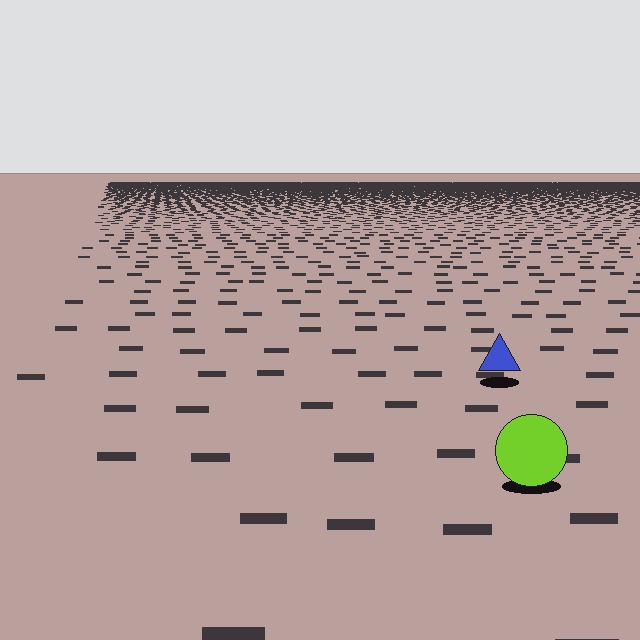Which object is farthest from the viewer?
The blue triangle is farthest from the viewer. It appears smaller and the ground texture around it is denser.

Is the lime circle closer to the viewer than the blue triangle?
Yes. The lime circle is closer — you can tell from the texture gradient: the ground texture is coarser near it.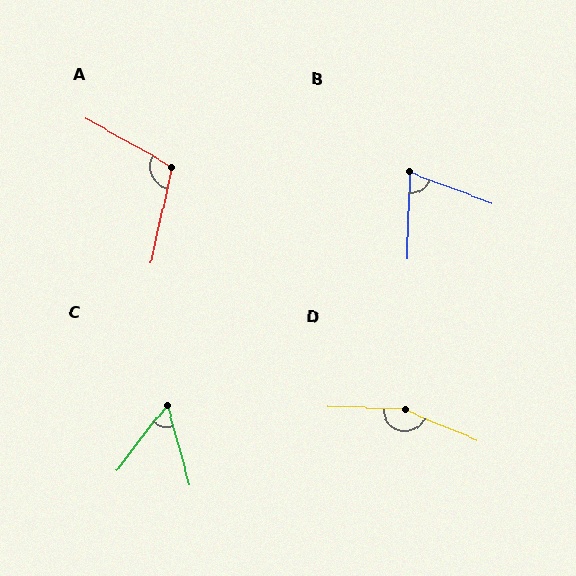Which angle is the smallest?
C, at approximately 53 degrees.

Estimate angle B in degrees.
Approximately 71 degrees.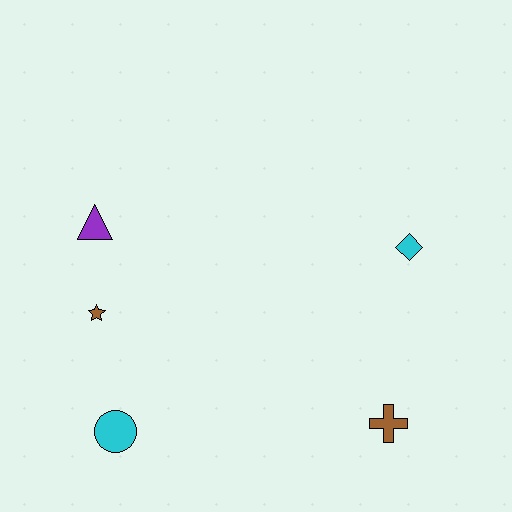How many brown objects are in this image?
There are 2 brown objects.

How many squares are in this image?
There are no squares.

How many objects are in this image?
There are 5 objects.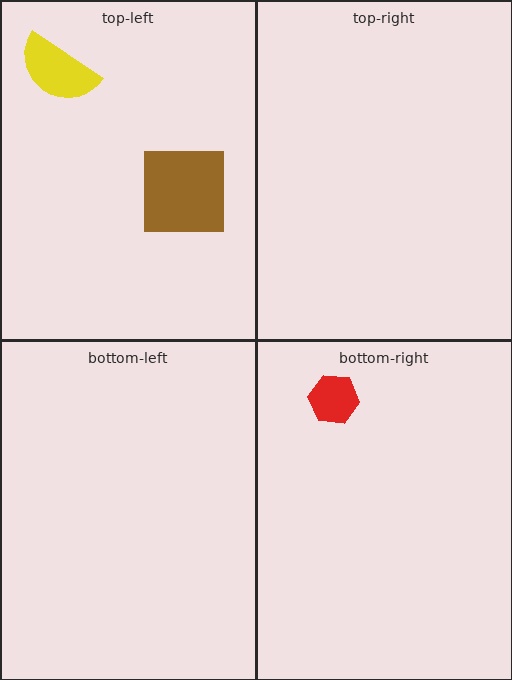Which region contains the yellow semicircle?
The top-left region.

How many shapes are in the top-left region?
2.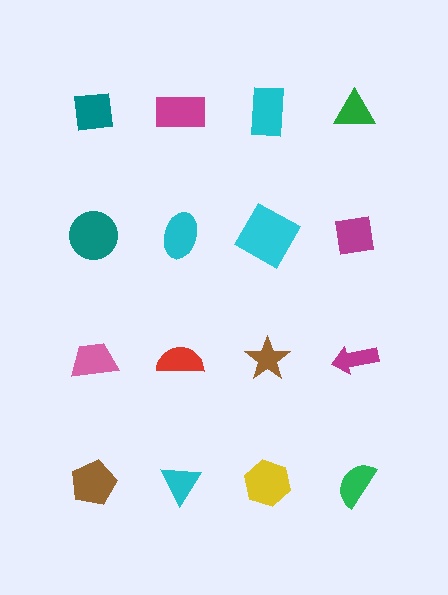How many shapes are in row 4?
4 shapes.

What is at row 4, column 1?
A brown pentagon.